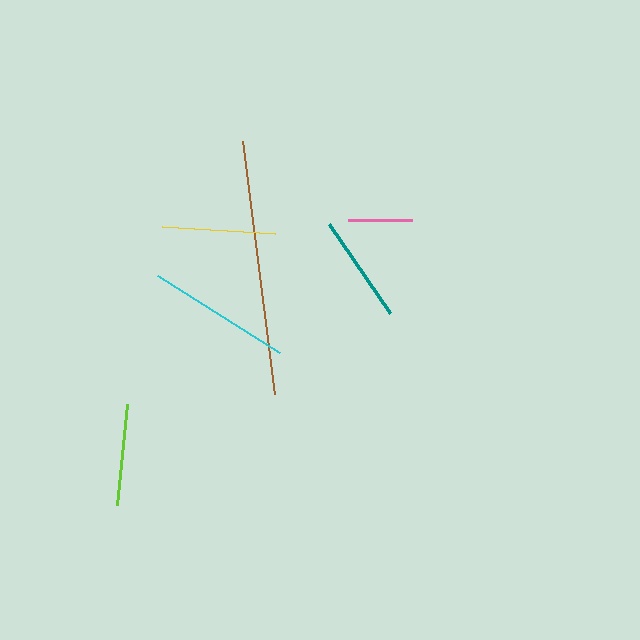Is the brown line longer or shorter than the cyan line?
The brown line is longer than the cyan line.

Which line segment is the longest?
The brown line is the longest at approximately 255 pixels.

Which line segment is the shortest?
The pink line is the shortest at approximately 64 pixels.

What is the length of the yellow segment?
The yellow segment is approximately 113 pixels long.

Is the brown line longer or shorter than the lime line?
The brown line is longer than the lime line.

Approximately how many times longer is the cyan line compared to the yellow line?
The cyan line is approximately 1.3 times the length of the yellow line.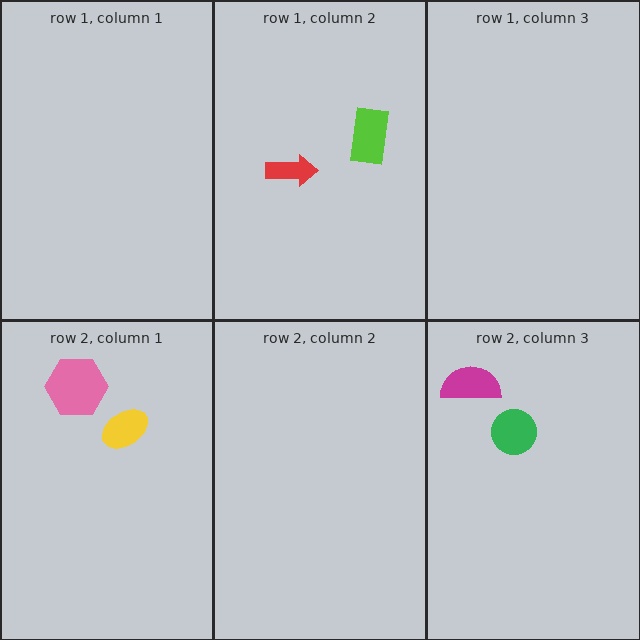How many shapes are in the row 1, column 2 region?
2.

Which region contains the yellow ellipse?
The row 2, column 1 region.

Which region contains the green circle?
The row 2, column 3 region.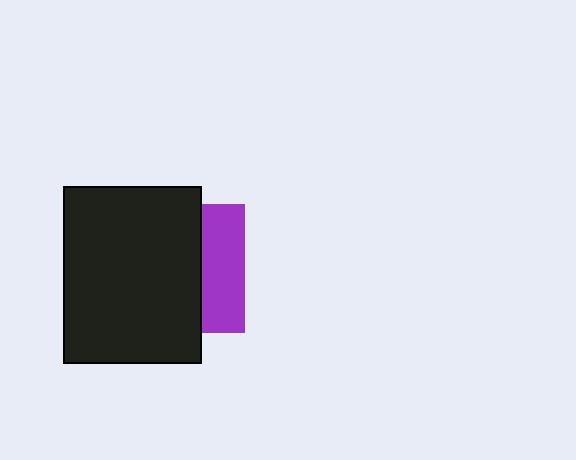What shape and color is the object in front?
The object in front is a black rectangle.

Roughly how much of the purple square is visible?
A small part of it is visible (roughly 34%).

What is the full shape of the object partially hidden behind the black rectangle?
The partially hidden object is a purple square.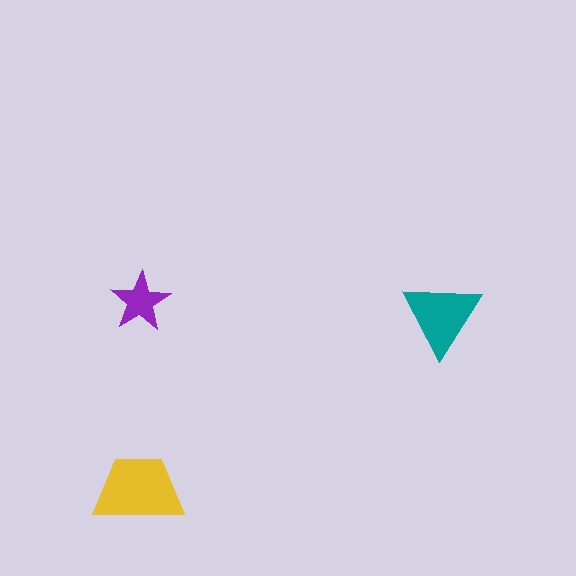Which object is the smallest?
The purple star.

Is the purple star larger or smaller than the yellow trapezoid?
Smaller.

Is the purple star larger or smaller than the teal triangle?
Smaller.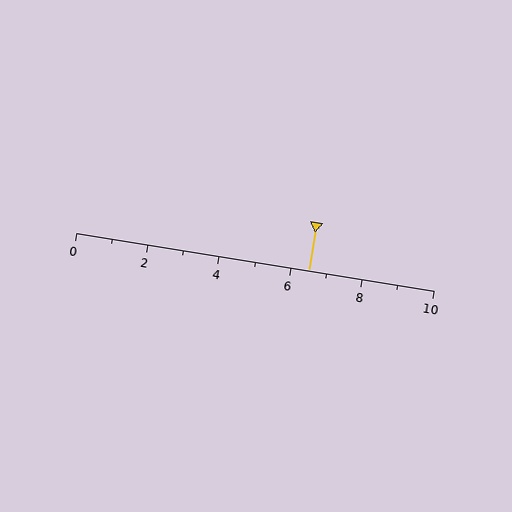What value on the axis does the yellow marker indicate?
The marker indicates approximately 6.5.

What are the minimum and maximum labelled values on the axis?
The axis runs from 0 to 10.